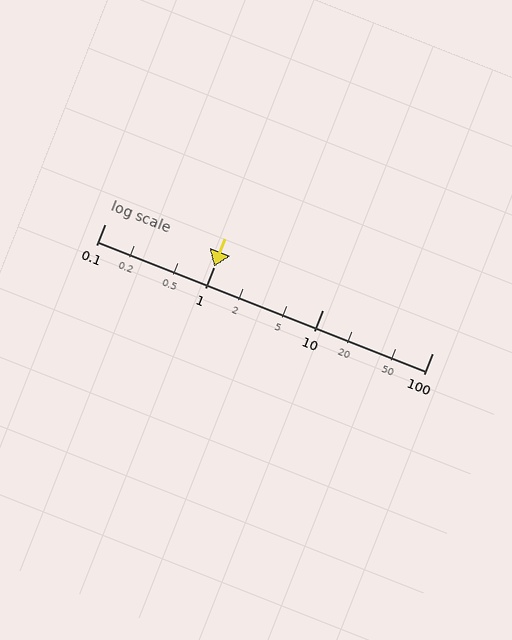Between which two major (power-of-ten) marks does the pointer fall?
The pointer is between 1 and 10.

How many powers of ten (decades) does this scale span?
The scale spans 3 decades, from 0.1 to 100.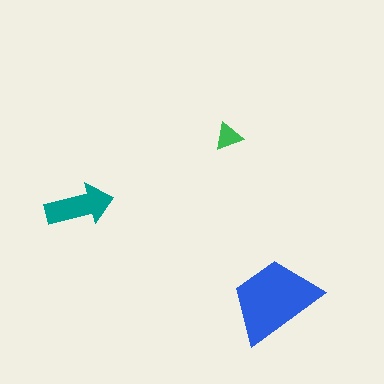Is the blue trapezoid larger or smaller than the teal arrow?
Larger.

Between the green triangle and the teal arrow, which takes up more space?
The teal arrow.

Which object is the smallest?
The green triangle.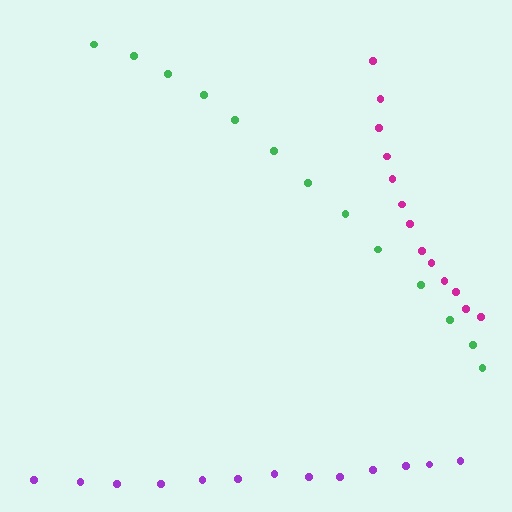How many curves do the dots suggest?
There are 3 distinct paths.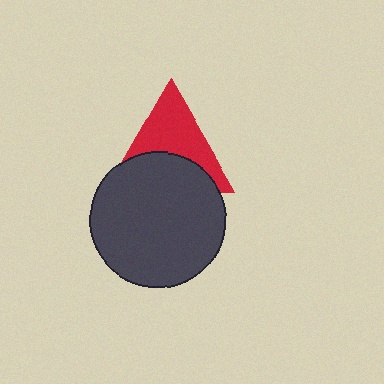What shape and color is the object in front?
The object in front is a dark gray circle.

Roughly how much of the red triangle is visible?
About half of it is visible (roughly 55%).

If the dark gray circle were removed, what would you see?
You would see the complete red triangle.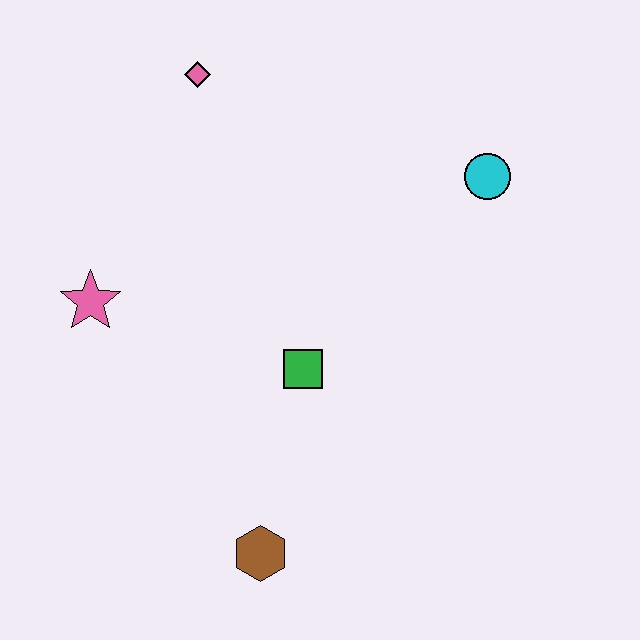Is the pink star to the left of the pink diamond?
Yes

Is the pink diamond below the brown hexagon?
No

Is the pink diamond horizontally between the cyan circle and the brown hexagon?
No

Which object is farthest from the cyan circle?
The brown hexagon is farthest from the cyan circle.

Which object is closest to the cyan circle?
The green square is closest to the cyan circle.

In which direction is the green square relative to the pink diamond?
The green square is below the pink diamond.